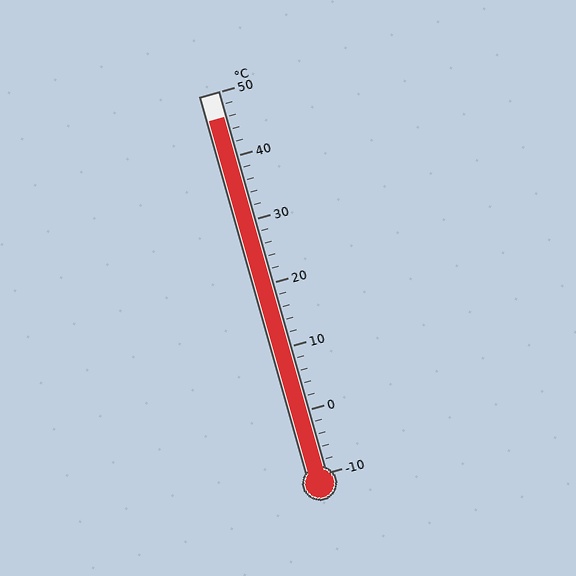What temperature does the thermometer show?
The thermometer shows approximately 46°C.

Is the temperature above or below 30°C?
The temperature is above 30°C.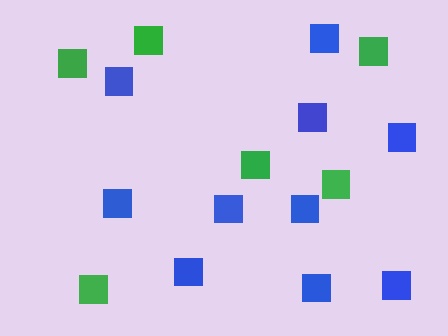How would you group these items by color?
There are 2 groups: one group of green squares (6) and one group of blue squares (10).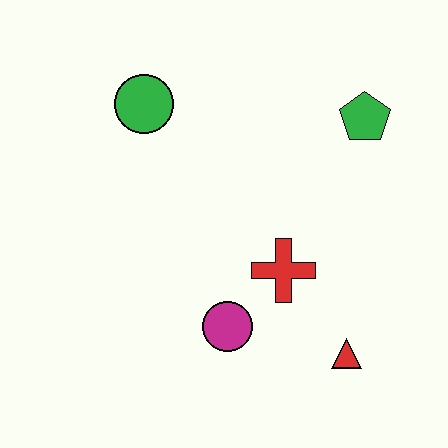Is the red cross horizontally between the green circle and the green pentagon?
Yes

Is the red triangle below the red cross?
Yes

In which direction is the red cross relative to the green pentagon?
The red cross is below the green pentagon.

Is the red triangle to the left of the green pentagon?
Yes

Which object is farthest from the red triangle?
The green circle is farthest from the red triangle.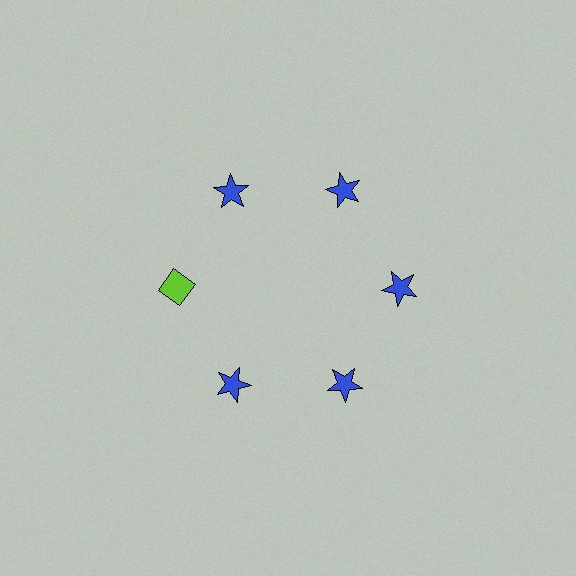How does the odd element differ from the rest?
It differs in both color (lime instead of blue) and shape (diamond instead of star).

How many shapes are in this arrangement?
There are 6 shapes arranged in a ring pattern.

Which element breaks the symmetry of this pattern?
The lime diamond at roughly the 9 o'clock position breaks the symmetry. All other shapes are blue stars.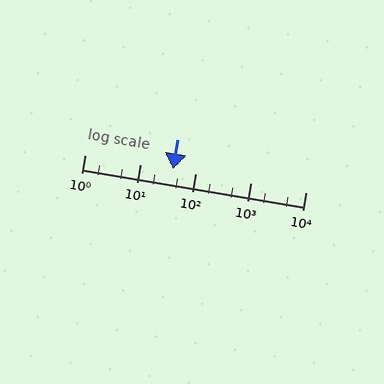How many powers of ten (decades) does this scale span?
The scale spans 4 decades, from 1 to 10000.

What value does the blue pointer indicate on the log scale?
The pointer indicates approximately 40.